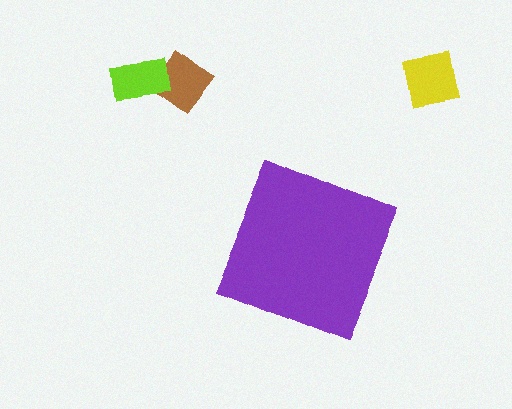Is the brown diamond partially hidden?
No, the brown diamond is fully visible.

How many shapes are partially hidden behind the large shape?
0 shapes are partially hidden.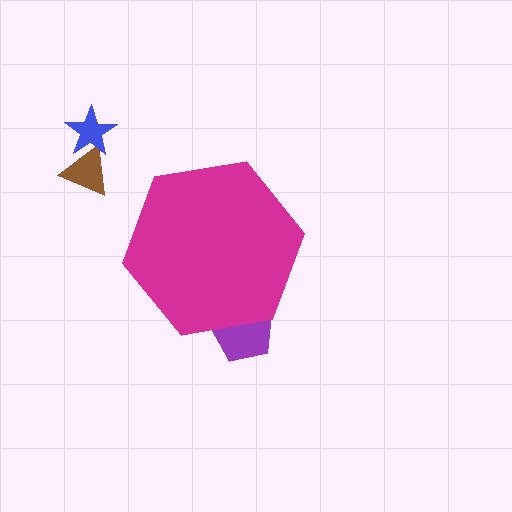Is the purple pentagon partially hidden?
Yes, the purple pentagon is partially hidden behind the magenta hexagon.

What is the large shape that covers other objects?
A magenta hexagon.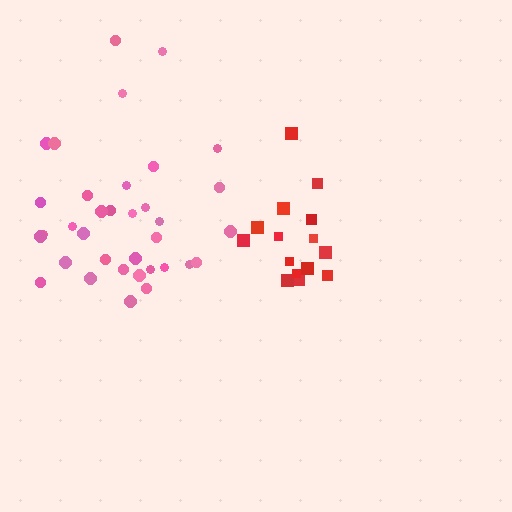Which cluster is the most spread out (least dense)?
Red.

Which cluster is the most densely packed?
Pink.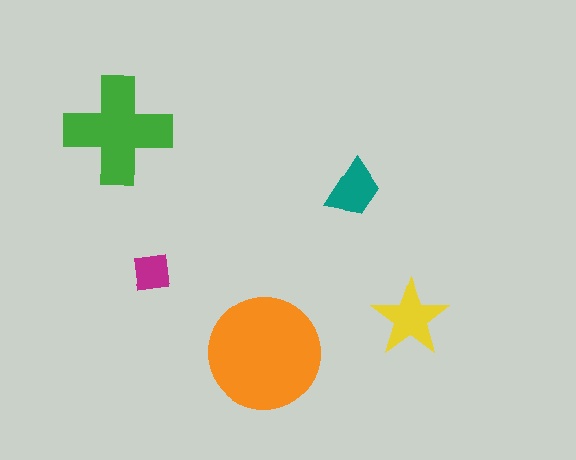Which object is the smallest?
The magenta square.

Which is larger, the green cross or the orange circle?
The orange circle.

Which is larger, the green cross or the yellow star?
The green cross.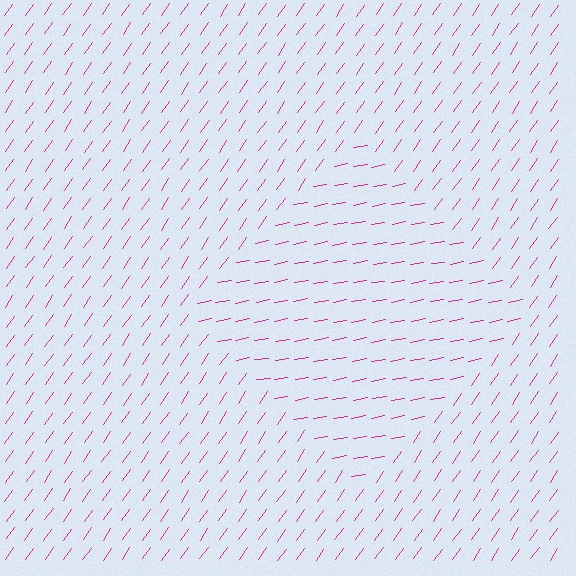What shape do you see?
I see a diamond.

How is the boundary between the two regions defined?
The boundary is defined purely by a change in line orientation (approximately 45 degrees difference). All lines are the same color and thickness.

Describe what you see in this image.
The image is filled with small magenta line segments. A diamond region in the image has lines oriented differently from the surrounding lines, creating a visible texture boundary.